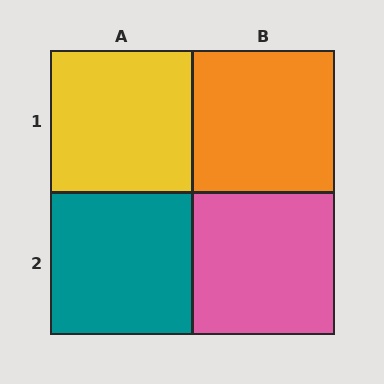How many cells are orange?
1 cell is orange.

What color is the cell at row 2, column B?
Pink.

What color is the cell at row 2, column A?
Teal.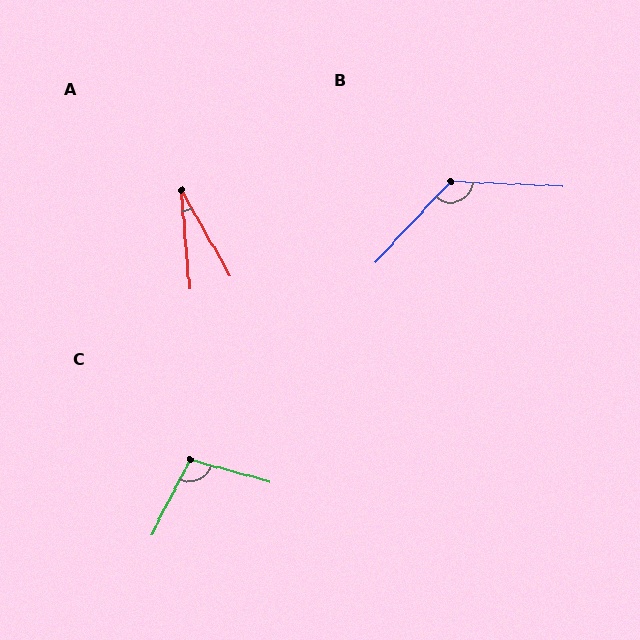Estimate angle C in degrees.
Approximately 101 degrees.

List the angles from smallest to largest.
A (25°), C (101°), B (130°).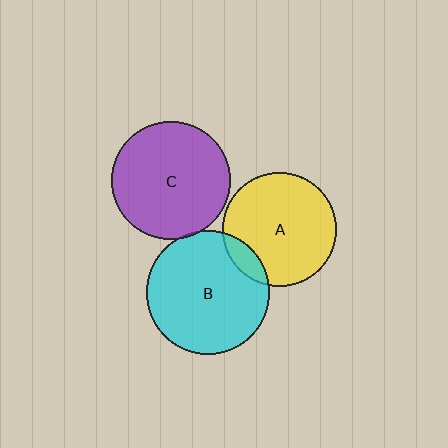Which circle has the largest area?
Circle B (cyan).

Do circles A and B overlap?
Yes.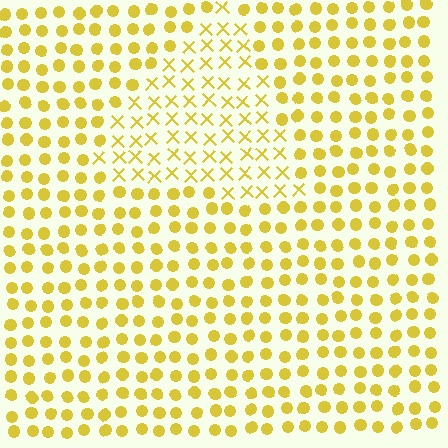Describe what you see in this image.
The image is filled with small yellow elements arranged in a uniform grid. A triangle-shaped region contains X marks, while the surrounding area contains circles. The boundary is defined purely by the change in element shape.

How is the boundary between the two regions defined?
The boundary is defined by a change in element shape: X marks inside vs. circles outside. All elements share the same color and spacing.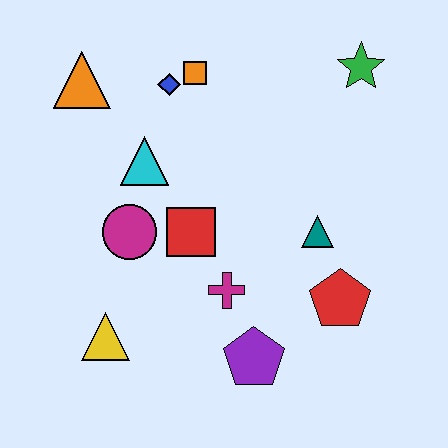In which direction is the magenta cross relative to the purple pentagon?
The magenta cross is above the purple pentagon.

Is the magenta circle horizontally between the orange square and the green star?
No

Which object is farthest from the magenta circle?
The green star is farthest from the magenta circle.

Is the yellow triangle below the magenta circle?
Yes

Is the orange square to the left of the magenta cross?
Yes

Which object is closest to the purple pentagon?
The magenta cross is closest to the purple pentagon.